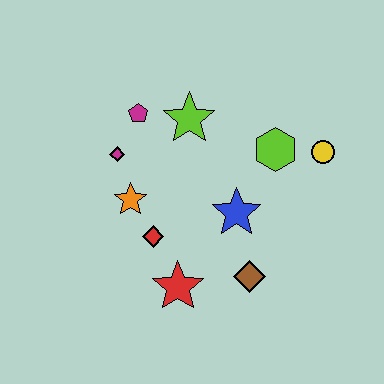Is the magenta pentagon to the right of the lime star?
No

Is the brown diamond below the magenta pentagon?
Yes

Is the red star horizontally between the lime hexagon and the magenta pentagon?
Yes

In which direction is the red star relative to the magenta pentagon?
The red star is below the magenta pentagon.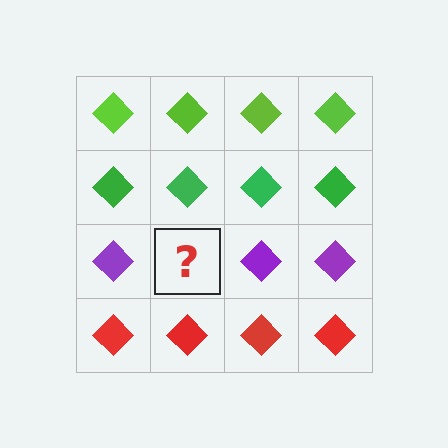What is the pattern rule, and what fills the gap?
The rule is that each row has a consistent color. The gap should be filled with a purple diamond.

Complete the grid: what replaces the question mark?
The question mark should be replaced with a purple diamond.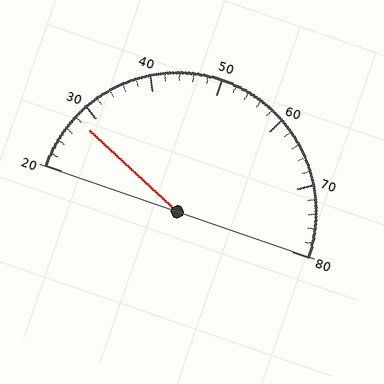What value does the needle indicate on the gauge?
The needle indicates approximately 28.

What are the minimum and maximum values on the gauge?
The gauge ranges from 20 to 80.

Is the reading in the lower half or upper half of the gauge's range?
The reading is in the lower half of the range (20 to 80).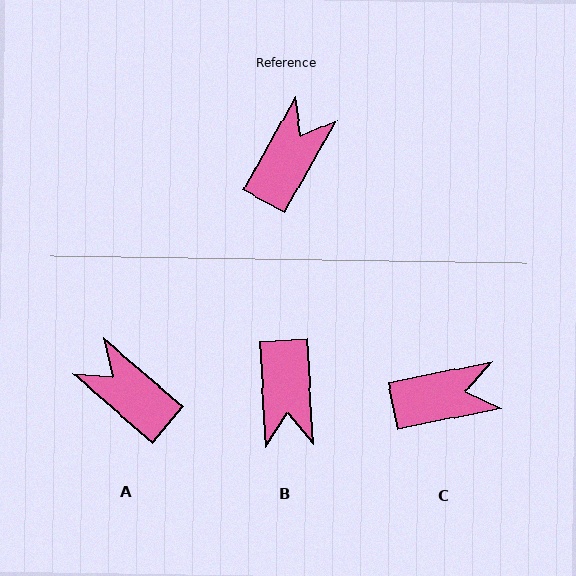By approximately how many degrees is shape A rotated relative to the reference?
Approximately 78 degrees counter-clockwise.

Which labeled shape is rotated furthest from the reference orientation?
B, about 148 degrees away.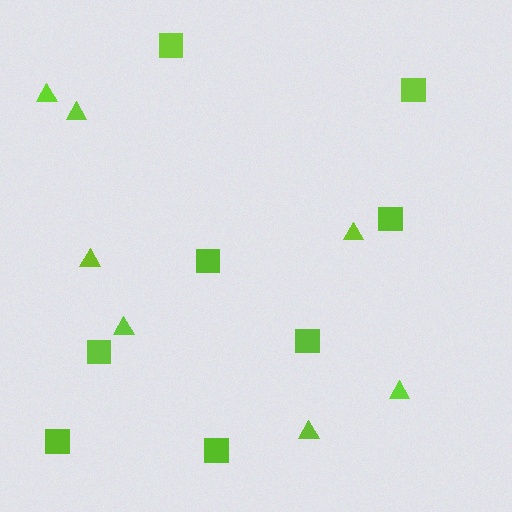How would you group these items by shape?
There are 2 groups: one group of triangles (7) and one group of squares (8).